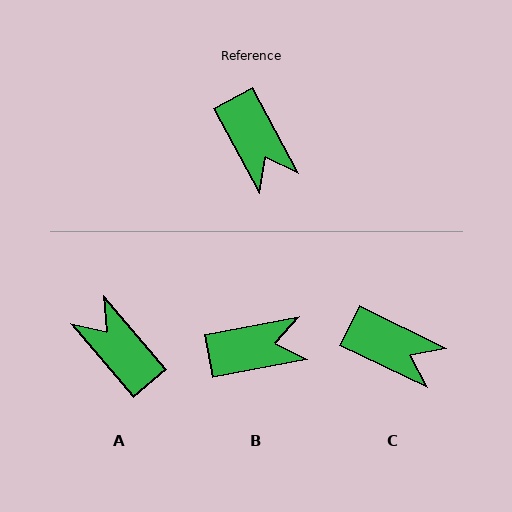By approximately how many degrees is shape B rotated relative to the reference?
Approximately 72 degrees counter-clockwise.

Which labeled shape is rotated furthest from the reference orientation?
A, about 168 degrees away.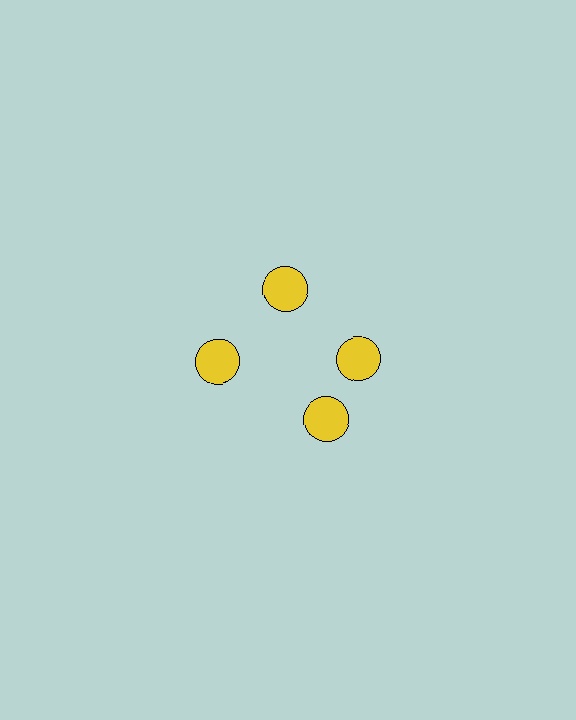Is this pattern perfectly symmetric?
No. The 4 yellow circles are arranged in a ring, but one element near the 6 o'clock position is rotated out of alignment along the ring, breaking the 4-fold rotational symmetry.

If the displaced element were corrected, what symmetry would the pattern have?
It would have 4-fold rotational symmetry — the pattern would map onto itself every 90 degrees.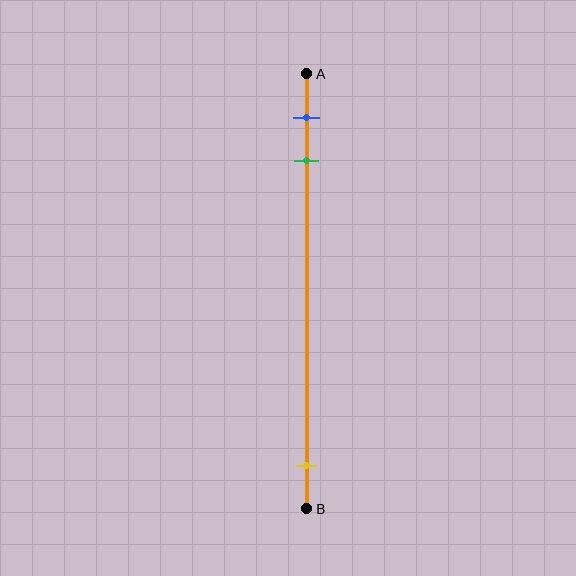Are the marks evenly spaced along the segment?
No, the marks are not evenly spaced.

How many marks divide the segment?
There are 3 marks dividing the segment.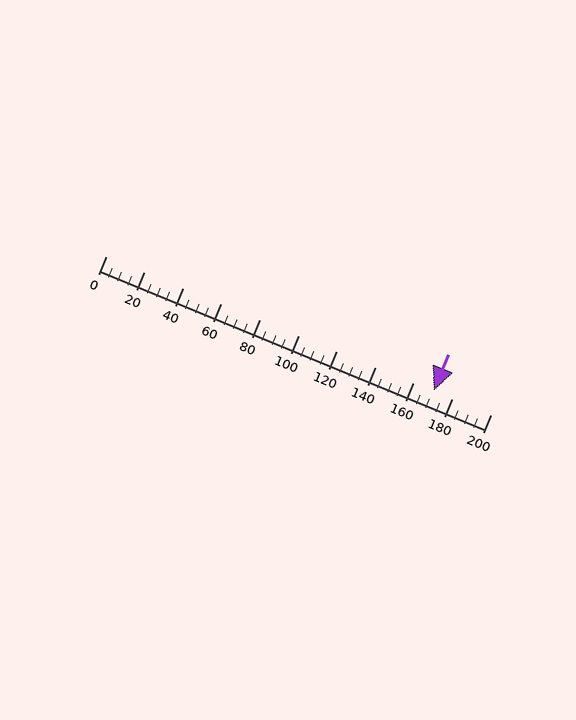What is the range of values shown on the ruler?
The ruler shows values from 0 to 200.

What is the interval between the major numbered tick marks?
The major tick marks are spaced 20 units apart.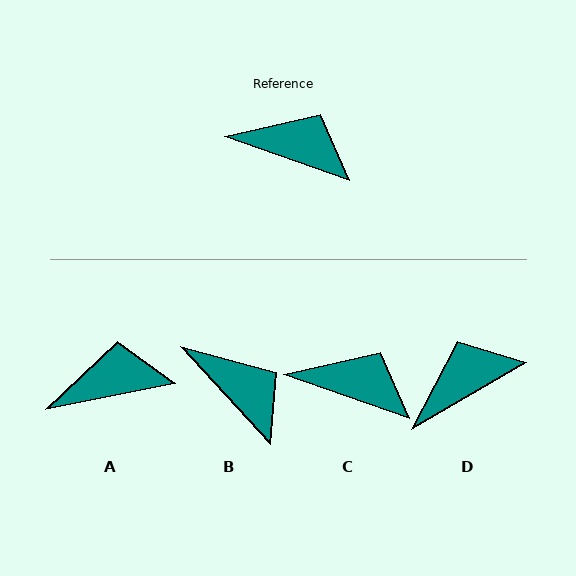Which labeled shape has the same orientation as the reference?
C.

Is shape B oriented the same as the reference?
No, it is off by about 28 degrees.